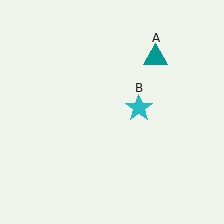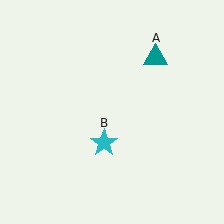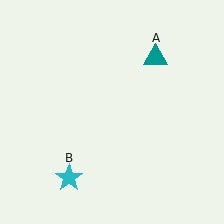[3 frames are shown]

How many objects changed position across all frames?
1 object changed position: cyan star (object B).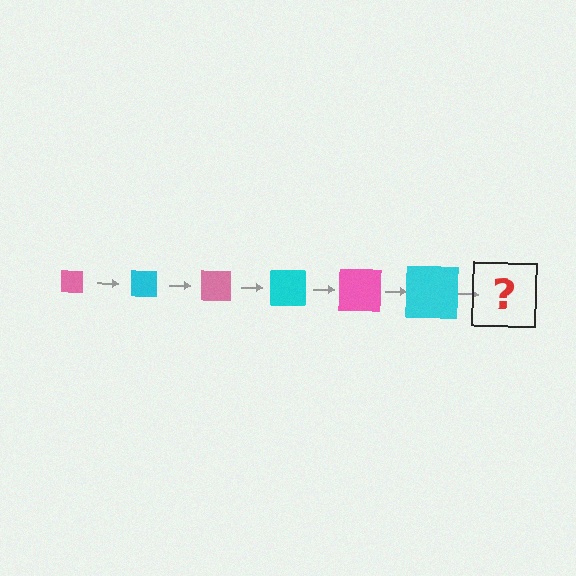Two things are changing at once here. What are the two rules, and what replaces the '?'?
The two rules are that the square grows larger each step and the color cycles through pink and cyan. The '?' should be a pink square, larger than the previous one.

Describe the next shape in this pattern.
It should be a pink square, larger than the previous one.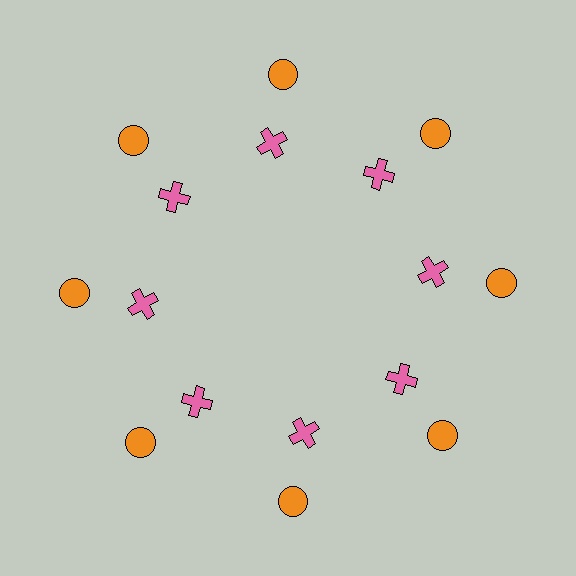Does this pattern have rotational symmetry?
Yes, this pattern has 8-fold rotational symmetry. It looks the same after rotating 45 degrees around the center.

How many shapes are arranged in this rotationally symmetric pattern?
There are 16 shapes, arranged in 8 groups of 2.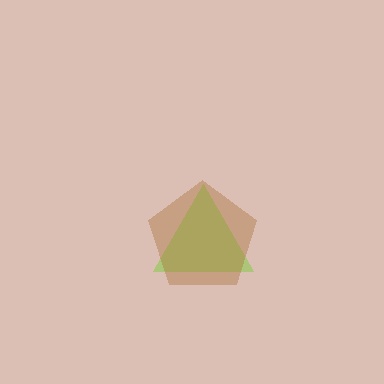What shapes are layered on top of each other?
The layered shapes are: a lime triangle, a brown pentagon.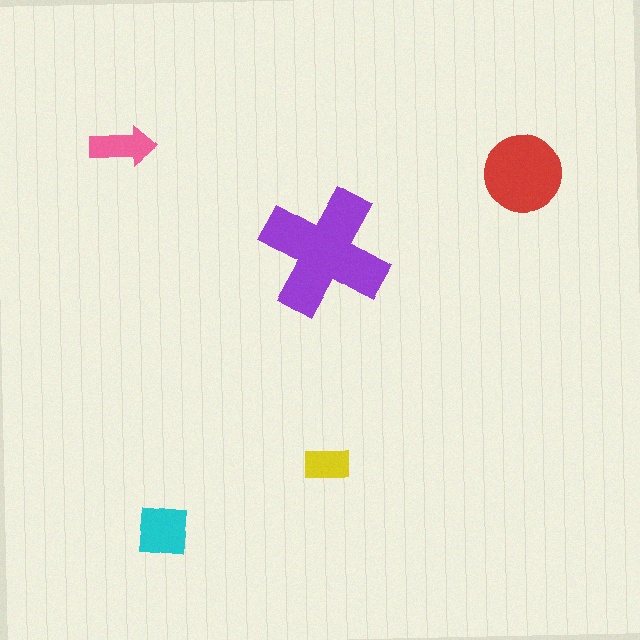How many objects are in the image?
There are 5 objects in the image.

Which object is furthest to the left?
The pink arrow is leftmost.